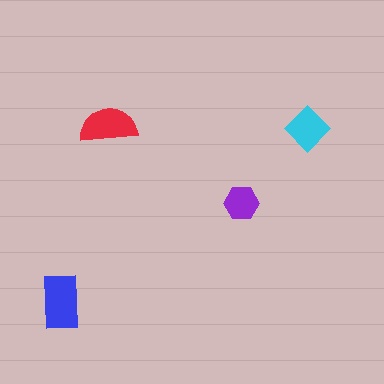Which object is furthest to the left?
The blue rectangle is leftmost.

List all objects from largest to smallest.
The blue rectangle, the red semicircle, the cyan diamond, the purple hexagon.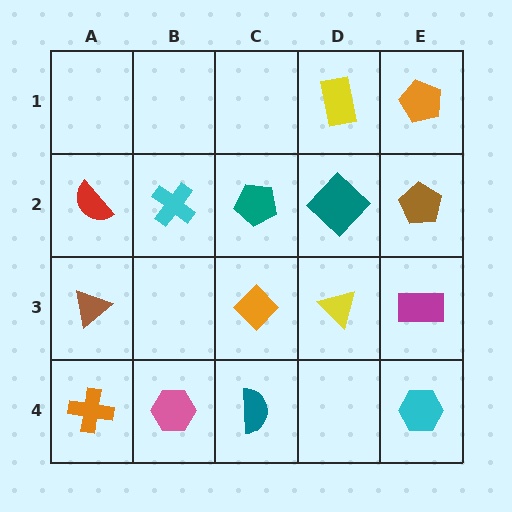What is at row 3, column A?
A brown triangle.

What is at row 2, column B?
A cyan cross.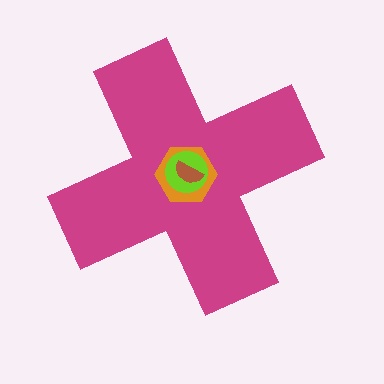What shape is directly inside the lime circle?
The brown semicircle.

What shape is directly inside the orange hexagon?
The lime circle.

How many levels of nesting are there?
4.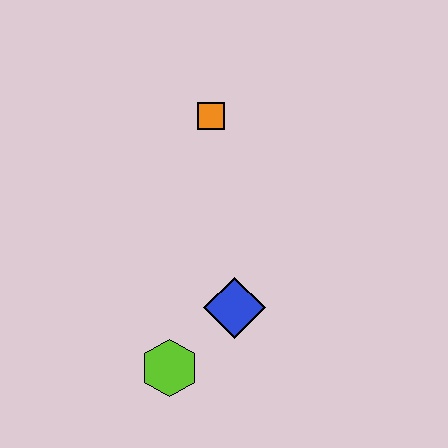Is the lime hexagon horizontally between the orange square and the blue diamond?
No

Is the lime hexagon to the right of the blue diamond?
No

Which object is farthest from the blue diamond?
The orange square is farthest from the blue diamond.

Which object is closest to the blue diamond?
The lime hexagon is closest to the blue diamond.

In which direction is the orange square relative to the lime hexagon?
The orange square is above the lime hexagon.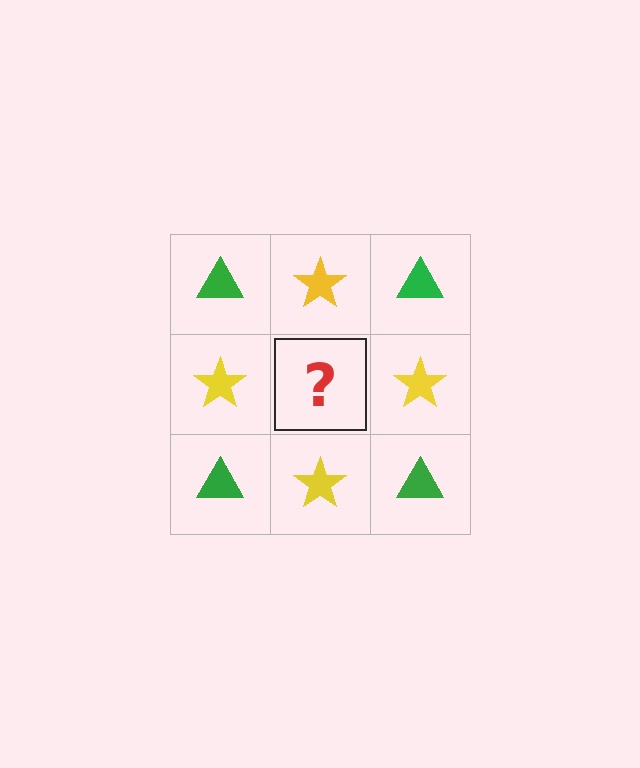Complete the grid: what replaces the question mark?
The question mark should be replaced with a green triangle.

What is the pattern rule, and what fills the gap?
The rule is that it alternates green triangle and yellow star in a checkerboard pattern. The gap should be filled with a green triangle.